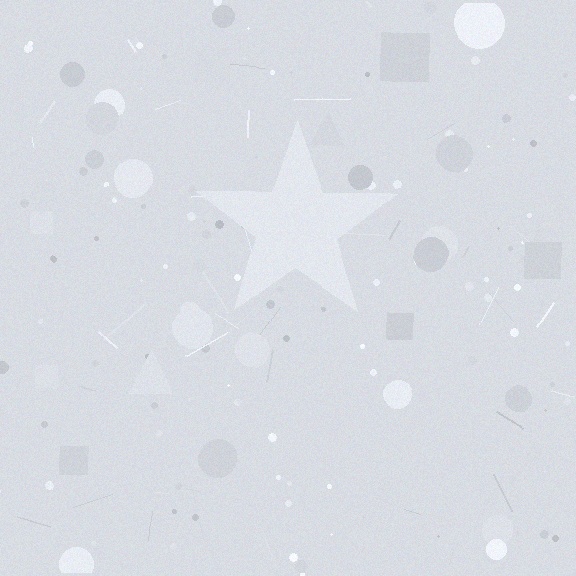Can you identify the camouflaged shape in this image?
The camouflaged shape is a star.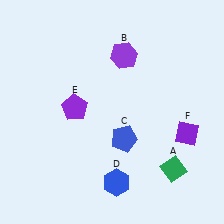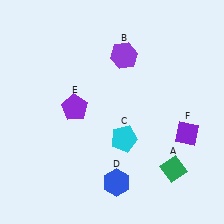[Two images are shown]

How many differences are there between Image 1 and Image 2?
There is 1 difference between the two images.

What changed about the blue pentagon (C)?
In Image 1, C is blue. In Image 2, it changed to cyan.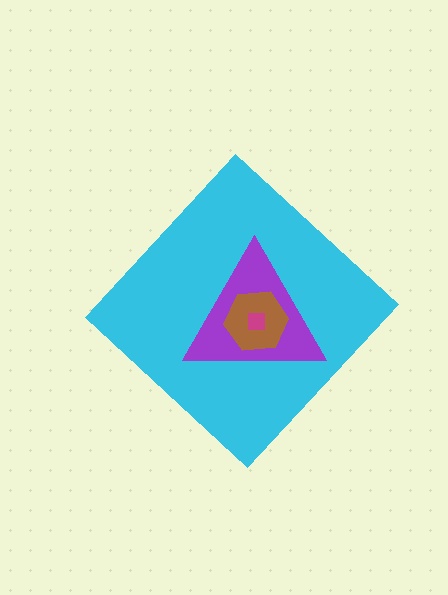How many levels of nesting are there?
4.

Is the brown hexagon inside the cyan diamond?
Yes.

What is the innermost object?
The magenta square.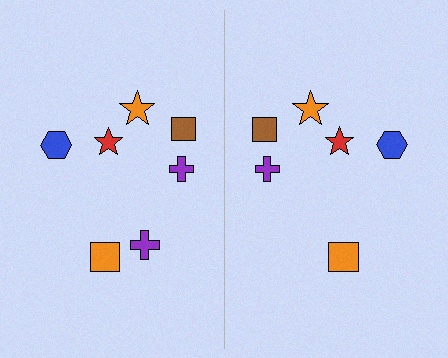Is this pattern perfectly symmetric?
No, the pattern is not perfectly symmetric. A purple cross is missing from the right side.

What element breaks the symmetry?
A purple cross is missing from the right side.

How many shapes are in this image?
There are 13 shapes in this image.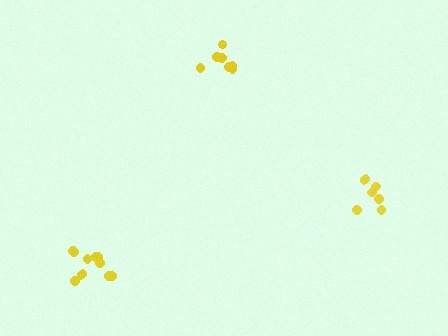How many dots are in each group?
Group 1: 10 dots, Group 2: 7 dots, Group 3: 6 dots (23 total).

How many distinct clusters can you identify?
There are 3 distinct clusters.